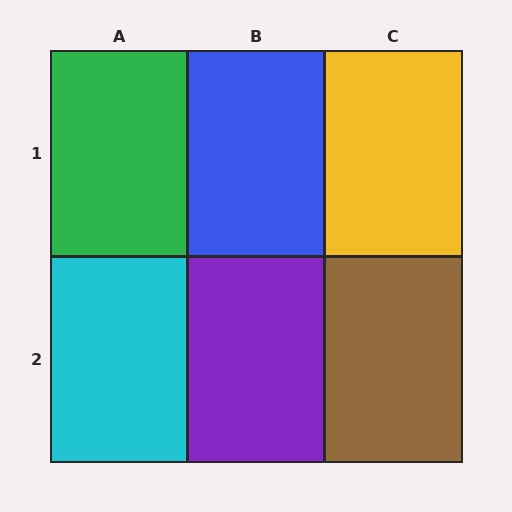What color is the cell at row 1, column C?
Yellow.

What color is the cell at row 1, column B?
Blue.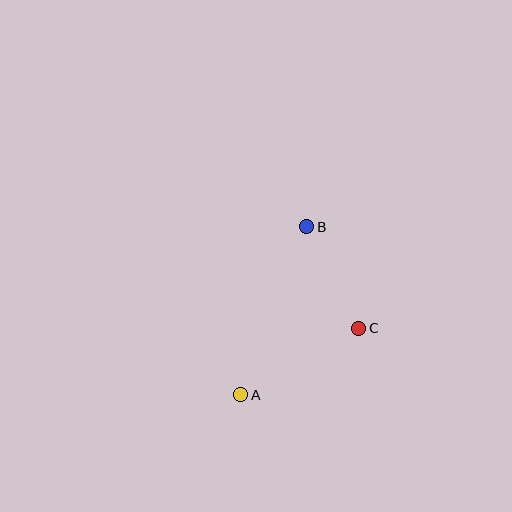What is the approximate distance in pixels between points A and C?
The distance between A and C is approximately 135 pixels.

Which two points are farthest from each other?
Points A and B are farthest from each other.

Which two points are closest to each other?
Points B and C are closest to each other.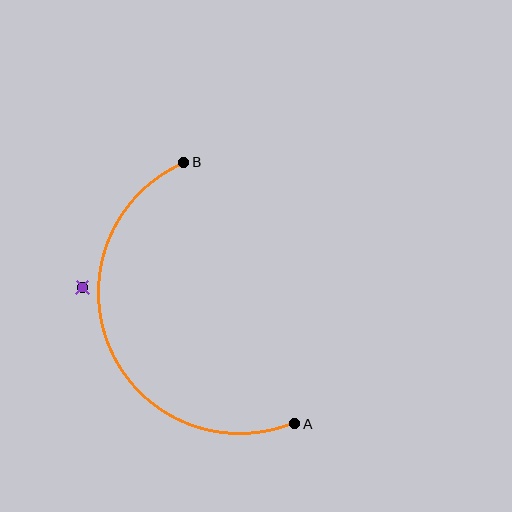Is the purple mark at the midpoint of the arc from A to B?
No — the purple mark does not lie on the arc at all. It sits slightly outside the curve.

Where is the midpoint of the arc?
The arc midpoint is the point on the curve farthest from the straight line joining A and B. It sits to the left of that line.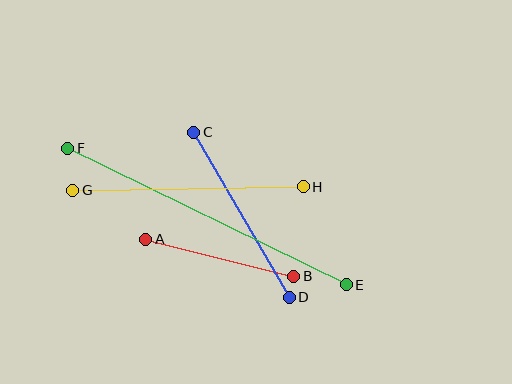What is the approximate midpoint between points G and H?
The midpoint is at approximately (188, 188) pixels.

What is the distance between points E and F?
The distance is approximately 310 pixels.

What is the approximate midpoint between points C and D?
The midpoint is at approximately (242, 215) pixels.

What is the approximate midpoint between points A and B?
The midpoint is at approximately (220, 258) pixels.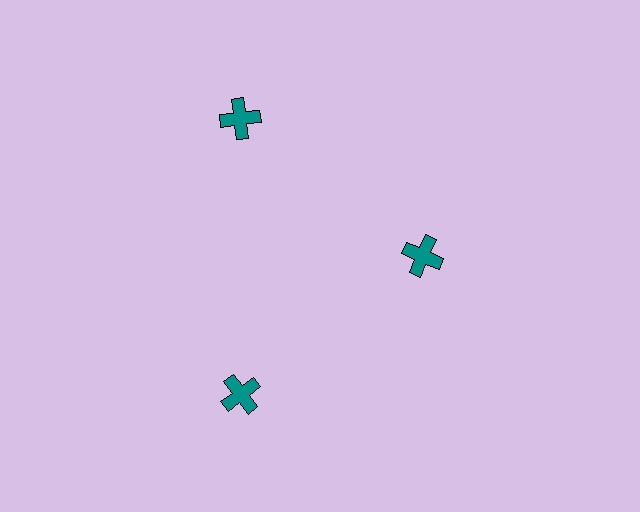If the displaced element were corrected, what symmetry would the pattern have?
It would have 3-fold rotational symmetry — the pattern would map onto itself every 120 degrees.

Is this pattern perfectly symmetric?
No. The 3 teal crosses are arranged in a ring, but one element near the 3 o'clock position is pulled inward toward the center, breaking the 3-fold rotational symmetry.